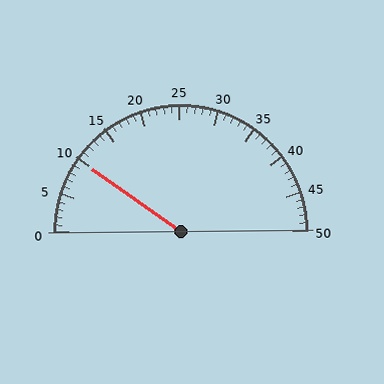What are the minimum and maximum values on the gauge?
The gauge ranges from 0 to 50.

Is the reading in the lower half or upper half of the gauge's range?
The reading is in the lower half of the range (0 to 50).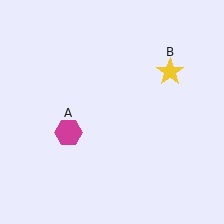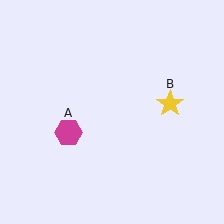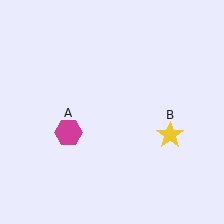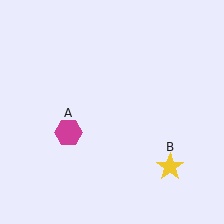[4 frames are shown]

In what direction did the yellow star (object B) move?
The yellow star (object B) moved down.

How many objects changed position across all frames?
1 object changed position: yellow star (object B).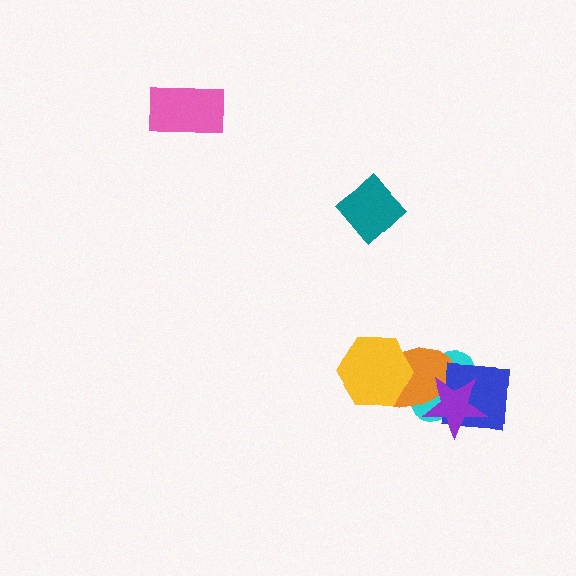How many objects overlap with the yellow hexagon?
2 objects overlap with the yellow hexagon.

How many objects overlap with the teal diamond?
0 objects overlap with the teal diamond.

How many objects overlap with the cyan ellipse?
4 objects overlap with the cyan ellipse.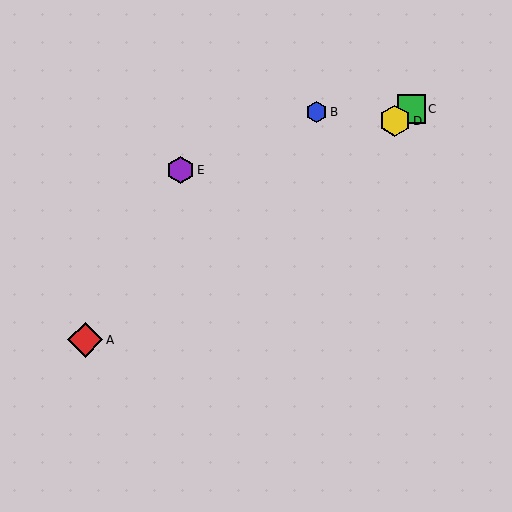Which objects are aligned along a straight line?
Objects A, C, D are aligned along a straight line.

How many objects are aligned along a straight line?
3 objects (A, C, D) are aligned along a straight line.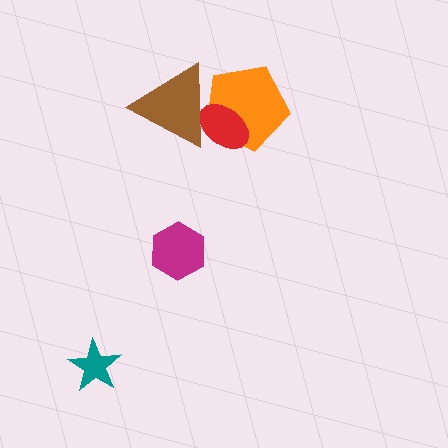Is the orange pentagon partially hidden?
Yes, it is partially covered by another shape.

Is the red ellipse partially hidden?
Yes, it is partially covered by another shape.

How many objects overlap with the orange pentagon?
2 objects overlap with the orange pentagon.